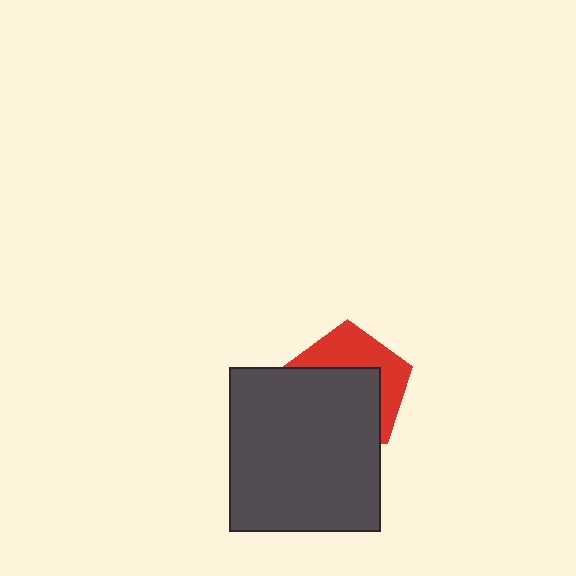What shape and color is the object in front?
The object in front is a dark gray rectangle.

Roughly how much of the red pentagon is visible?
A small part of it is visible (roughly 41%).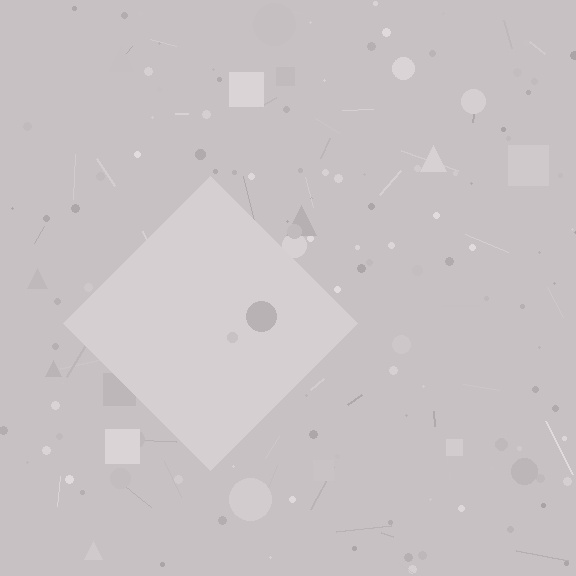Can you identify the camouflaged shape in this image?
The camouflaged shape is a diamond.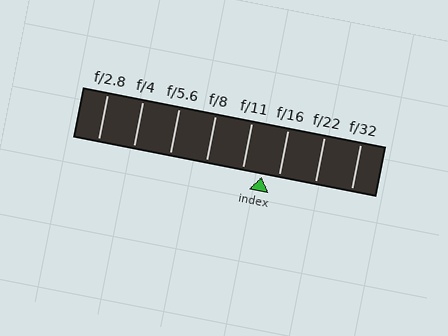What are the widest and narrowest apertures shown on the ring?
The widest aperture shown is f/2.8 and the narrowest is f/32.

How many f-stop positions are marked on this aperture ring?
There are 8 f-stop positions marked.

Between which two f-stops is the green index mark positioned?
The index mark is between f/11 and f/16.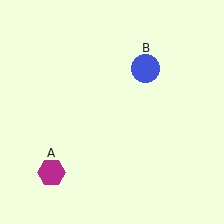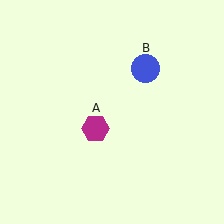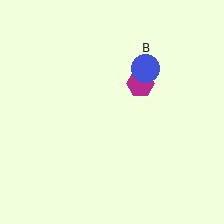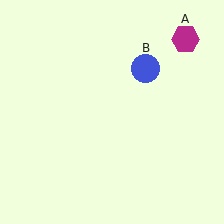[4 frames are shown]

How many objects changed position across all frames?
1 object changed position: magenta hexagon (object A).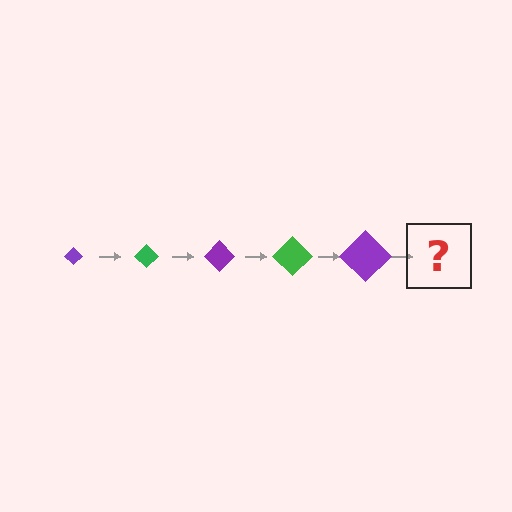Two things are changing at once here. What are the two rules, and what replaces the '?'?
The two rules are that the diamond grows larger each step and the color cycles through purple and green. The '?' should be a green diamond, larger than the previous one.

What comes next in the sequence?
The next element should be a green diamond, larger than the previous one.